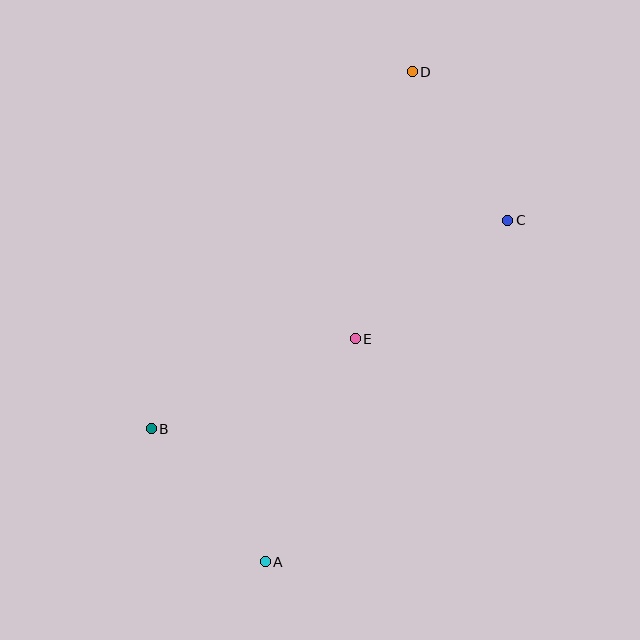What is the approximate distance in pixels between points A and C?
The distance between A and C is approximately 419 pixels.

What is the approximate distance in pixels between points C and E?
The distance between C and E is approximately 193 pixels.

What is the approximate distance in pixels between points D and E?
The distance between D and E is approximately 273 pixels.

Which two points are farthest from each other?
Points A and D are farthest from each other.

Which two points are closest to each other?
Points A and B are closest to each other.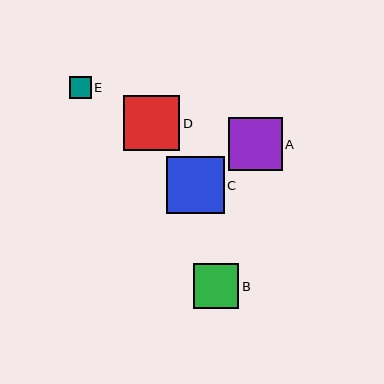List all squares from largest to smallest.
From largest to smallest: C, D, A, B, E.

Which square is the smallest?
Square E is the smallest with a size of approximately 22 pixels.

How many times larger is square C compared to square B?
Square C is approximately 1.3 times the size of square B.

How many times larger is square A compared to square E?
Square A is approximately 2.4 times the size of square E.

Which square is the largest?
Square C is the largest with a size of approximately 57 pixels.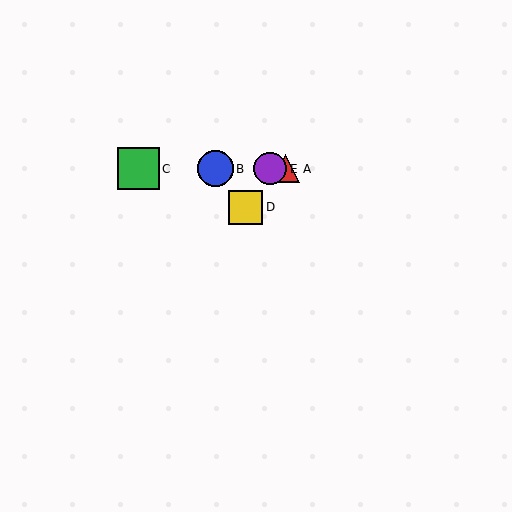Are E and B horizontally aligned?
Yes, both are at y≈169.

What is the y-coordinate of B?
Object B is at y≈169.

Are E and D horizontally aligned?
No, E is at y≈169 and D is at y≈207.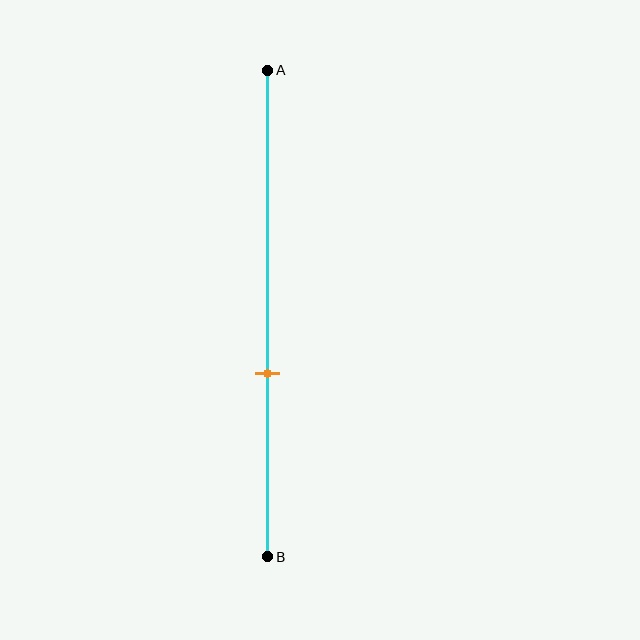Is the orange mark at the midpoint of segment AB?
No, the mark is at about 60% from A, not at the 50% midpoint.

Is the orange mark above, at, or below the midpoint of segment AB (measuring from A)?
The orange mark is below the midpoint of segment AB.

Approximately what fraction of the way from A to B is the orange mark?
The orange mark is approximately 60% of the way from A to B.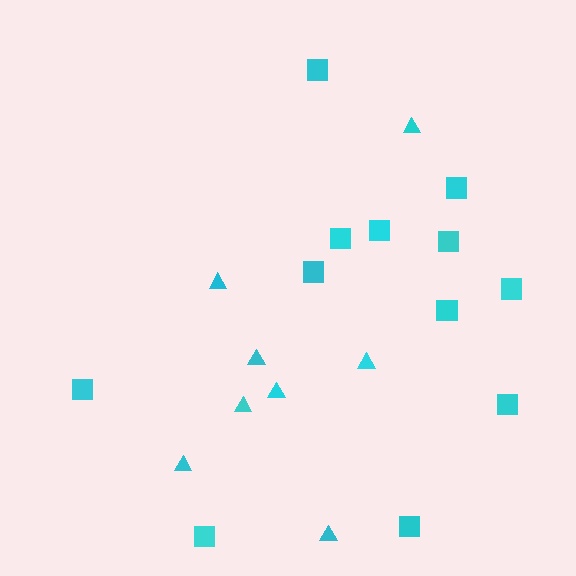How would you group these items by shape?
There are 2 groups: one group of squares (12) and one group of triangles (8).